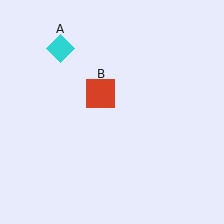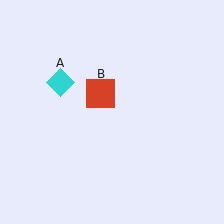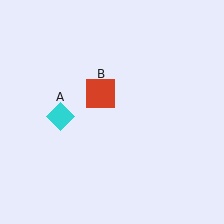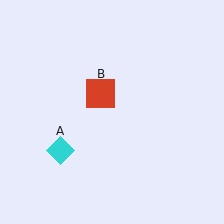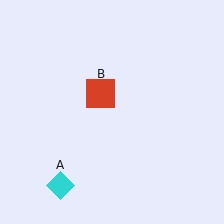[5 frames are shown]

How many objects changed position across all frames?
1 object changed position: cyan diamond (object A).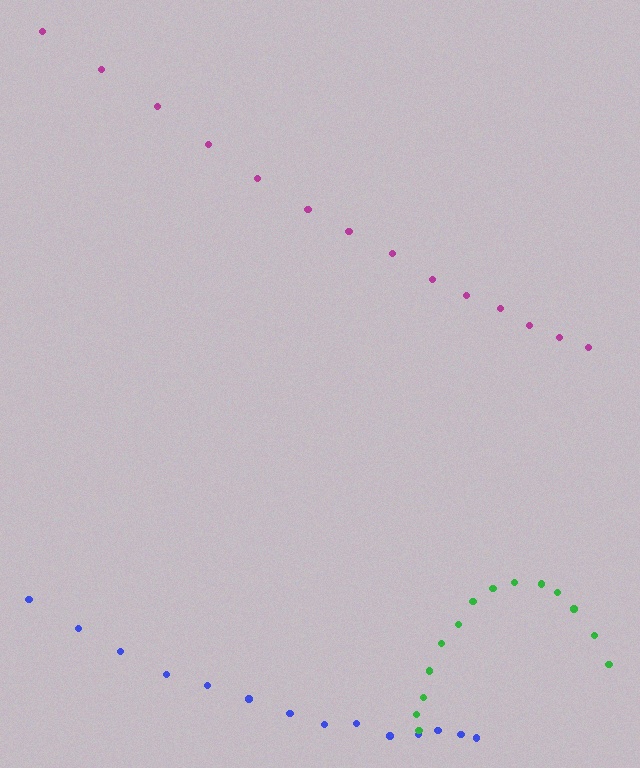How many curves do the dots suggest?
There are 3 distinct paths.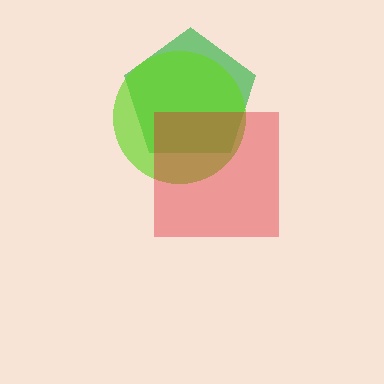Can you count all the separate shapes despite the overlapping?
Yes, there are 3 separate shapes.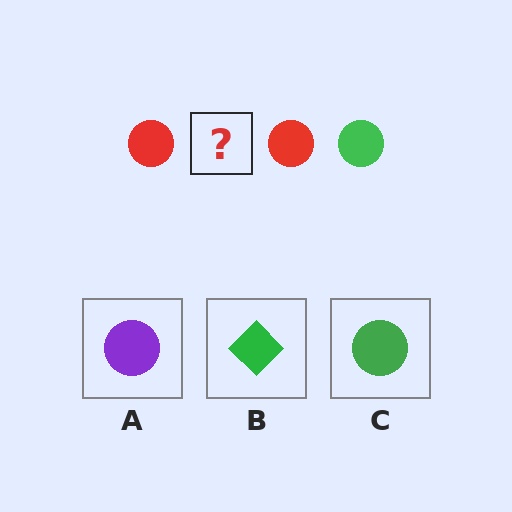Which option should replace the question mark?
Option C.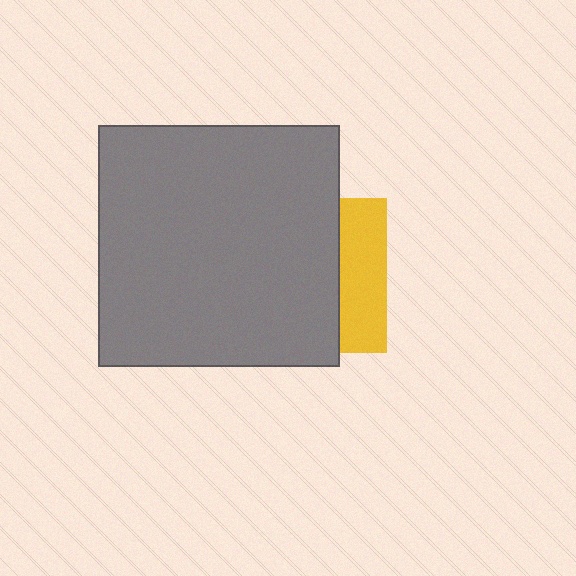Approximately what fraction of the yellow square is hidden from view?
Roughly 69% of the yellow square is hidden behind the gray square.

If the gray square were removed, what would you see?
You would see the complete yellow square.